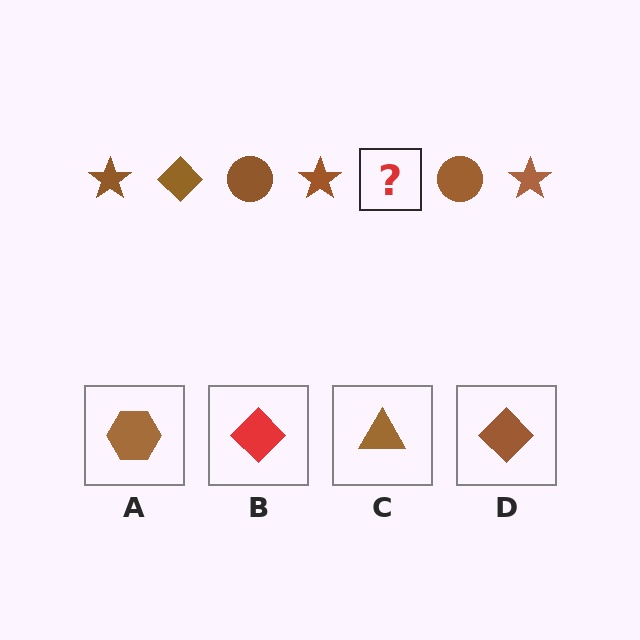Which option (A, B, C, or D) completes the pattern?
D.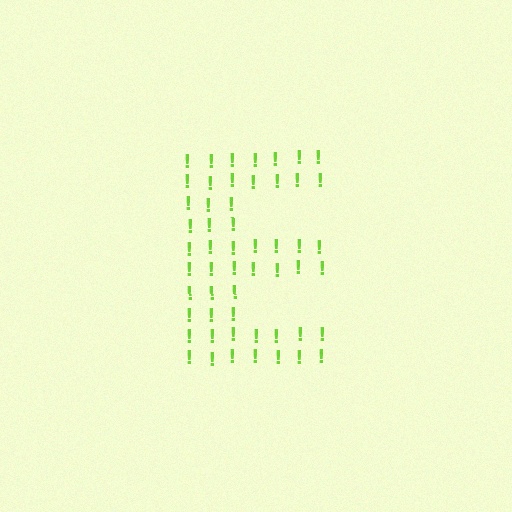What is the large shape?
The large shape is the letter E.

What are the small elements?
The small elements are exclamation marks.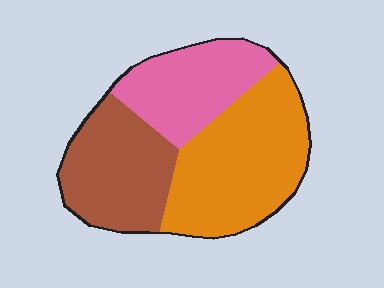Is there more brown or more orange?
Orange.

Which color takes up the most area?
Orange, at roughly 45%.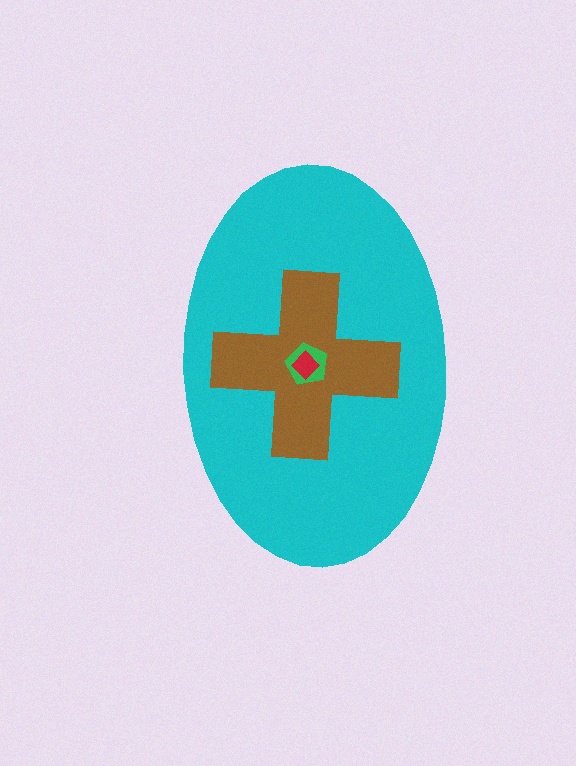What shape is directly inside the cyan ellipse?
The brown cross.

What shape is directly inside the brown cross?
The green pentagon.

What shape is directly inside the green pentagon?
The red diamond.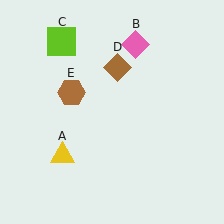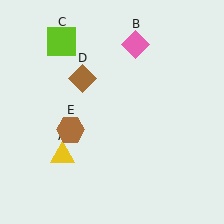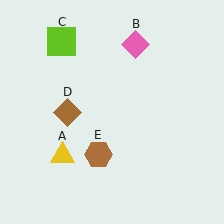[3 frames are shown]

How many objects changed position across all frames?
2 objects changed position: brown diamond (object D), brown hexagon (object E).